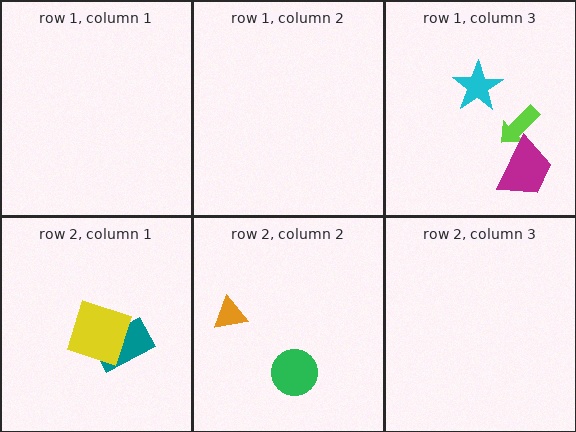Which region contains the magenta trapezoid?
The row 1, column 3 region.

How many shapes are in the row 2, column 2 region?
2.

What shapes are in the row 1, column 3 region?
The cyan star, the lime arrow, the magenta trapezoid.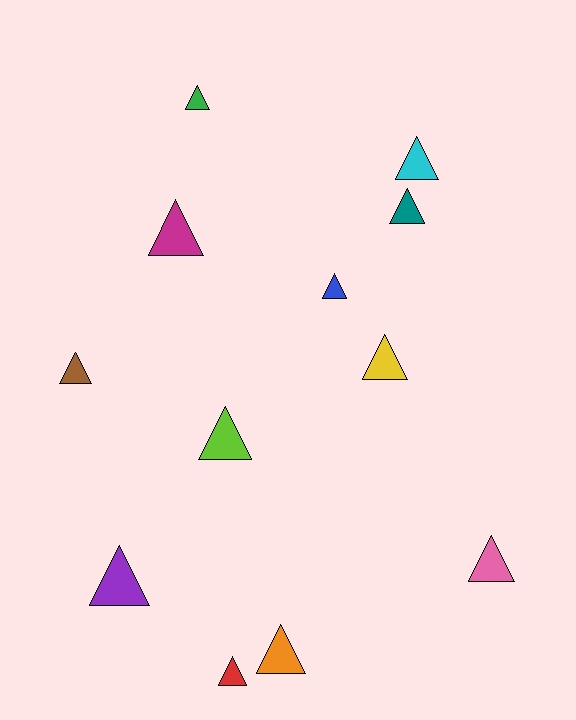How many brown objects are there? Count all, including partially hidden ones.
There is 1 brown object.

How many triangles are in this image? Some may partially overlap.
There are 12 triangles.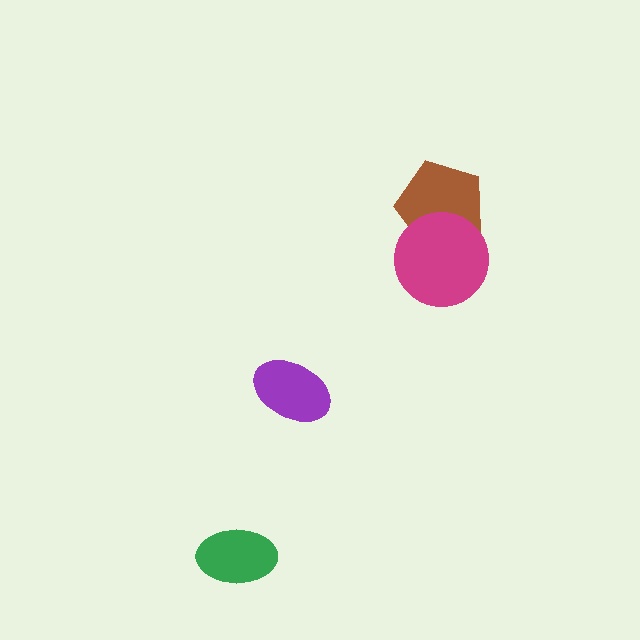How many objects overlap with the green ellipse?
0 objects overlap with the green ellipse.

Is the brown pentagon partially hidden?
Yes, it is partially covered by another shape.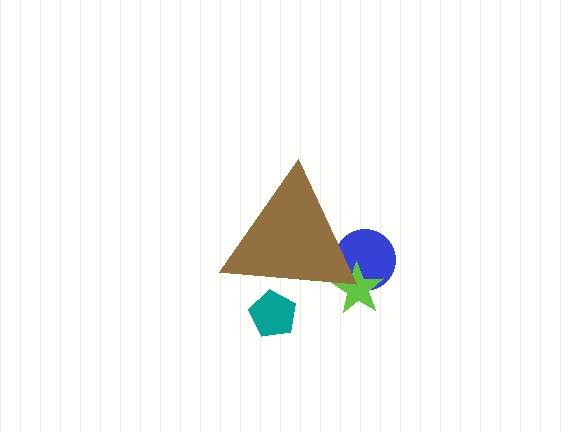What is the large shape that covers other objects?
A brown triangle.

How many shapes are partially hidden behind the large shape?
3 shapes are partially hidden.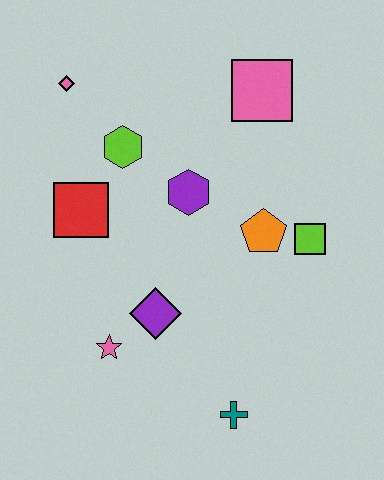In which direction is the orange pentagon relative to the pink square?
The orange pentagon is below the pink square.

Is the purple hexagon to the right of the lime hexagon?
Yes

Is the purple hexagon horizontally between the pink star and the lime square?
Yes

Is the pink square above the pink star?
Yes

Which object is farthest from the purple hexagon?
The teal cross is farthest from the purple hexagon.